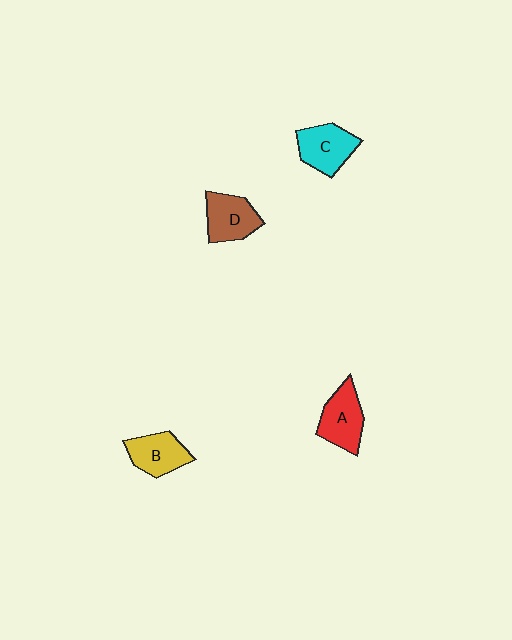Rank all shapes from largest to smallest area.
From largest to smallest: A (red), C (cyan), D (brown), B (yellow).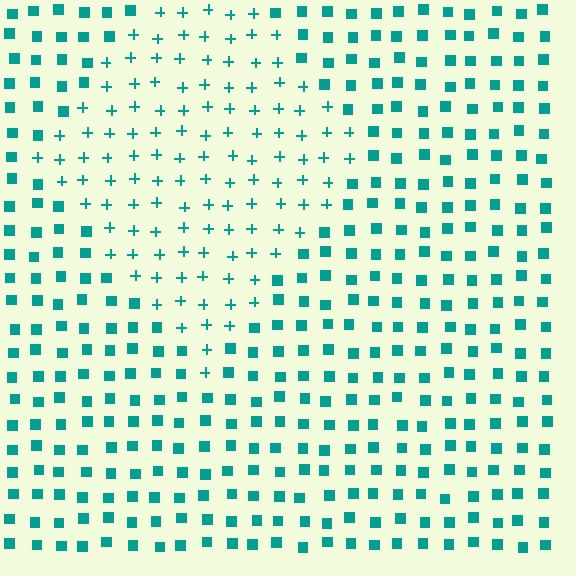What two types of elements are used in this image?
The image uses plus signs inside the diamond region and squares outside it.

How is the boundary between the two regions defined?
The boundary is defined by a change in element shape: plus signs inside vs. squares outside. All elements share the same color and spacing.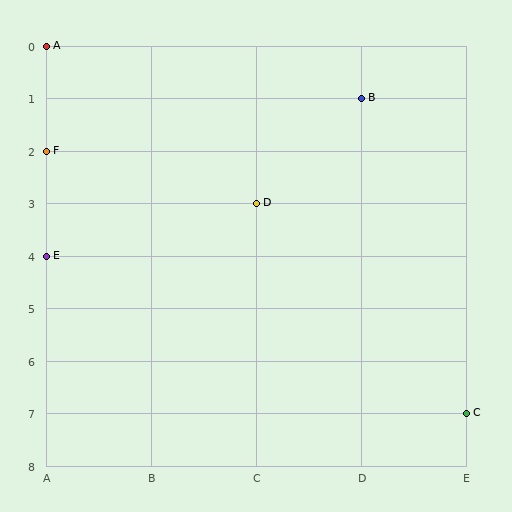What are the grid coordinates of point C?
Point C is at grid coordinates (E, 7).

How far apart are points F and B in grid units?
Points F and B are 3 columns and 1 row apart (about 3.2 grid units diagonally).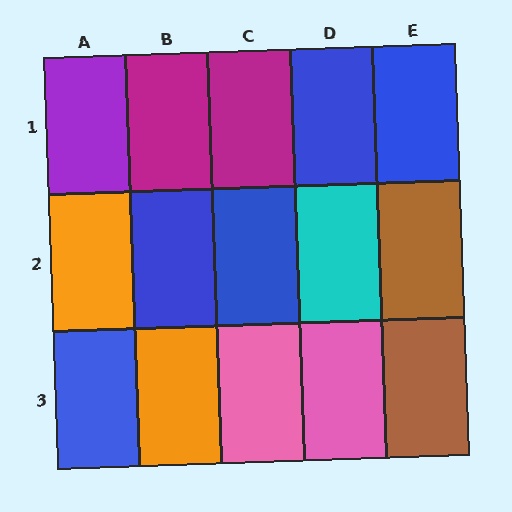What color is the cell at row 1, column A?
Purple.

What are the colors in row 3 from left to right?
Blue, orange, pink, pink, brown.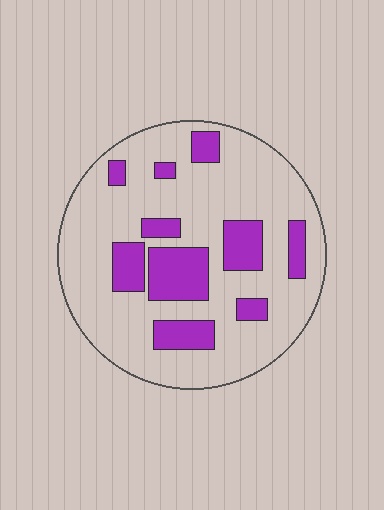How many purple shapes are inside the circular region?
10.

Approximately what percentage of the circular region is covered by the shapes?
Approximately 25%.